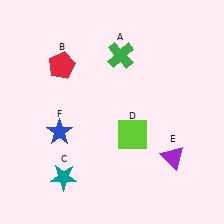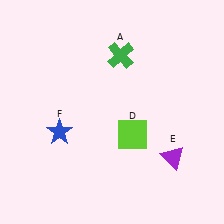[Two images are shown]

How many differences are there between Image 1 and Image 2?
There are 2 differences between the two images.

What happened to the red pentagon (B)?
The red pentagon (B) was removed in Image 2. It was in the top-left area of Image 1.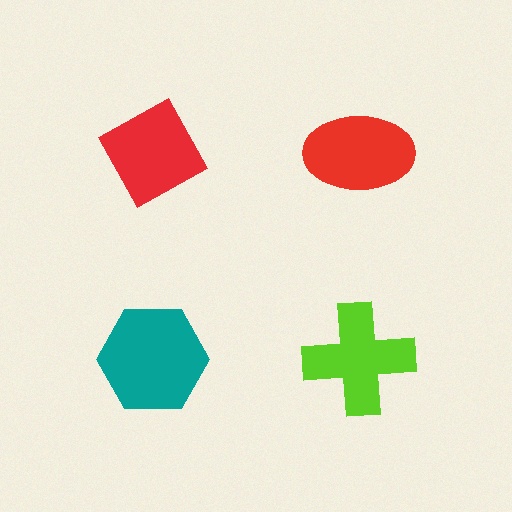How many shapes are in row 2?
2 shapes.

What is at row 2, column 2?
A lime cross.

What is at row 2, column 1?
A teal hexagon.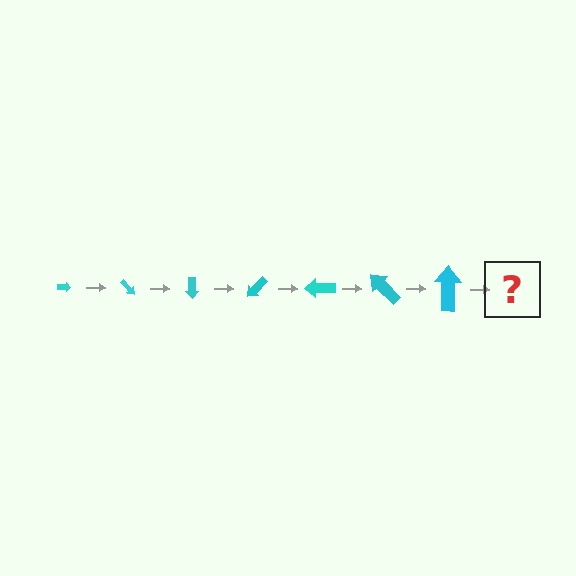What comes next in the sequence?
The next element should be an arrow, larger than the previous one and rotated 315 degrees from the start.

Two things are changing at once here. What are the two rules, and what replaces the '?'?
The two rules are that the arrow grows larger each step and it rotates 45 degrees each step. The '?' should be an arrow, larger than the previous one and rotated 315 degrees from the start.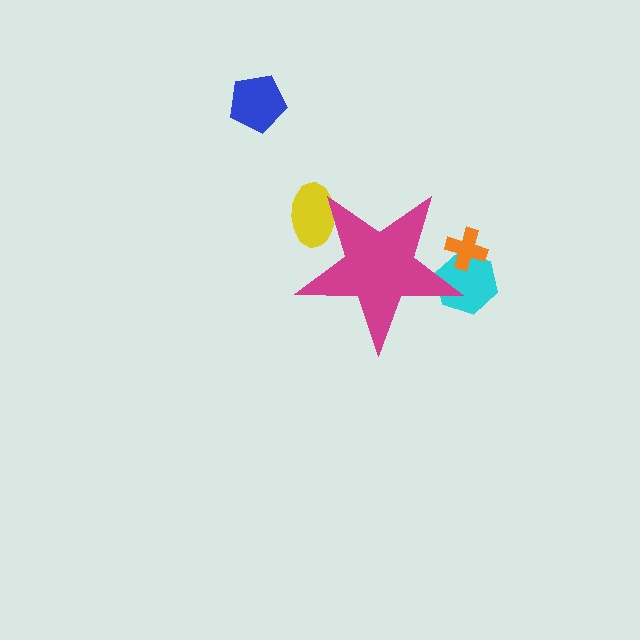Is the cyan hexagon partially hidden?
Yes, the cyan hexagon is partially hidden behind the magenta star.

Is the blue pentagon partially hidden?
No, the blue pentagon is fully visible.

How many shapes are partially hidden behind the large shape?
3 shapes are partially hidden.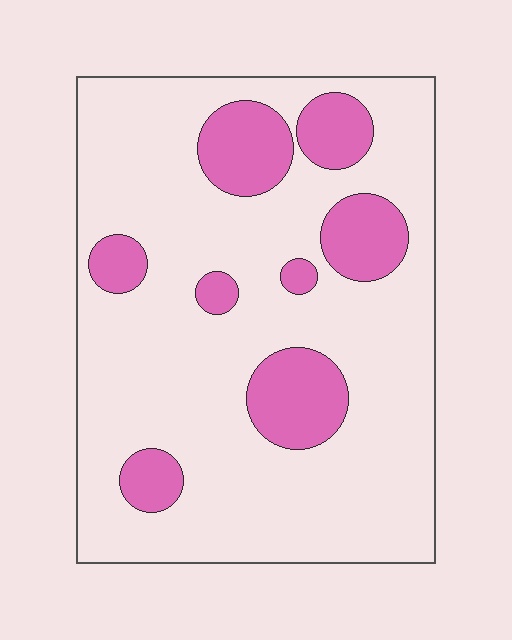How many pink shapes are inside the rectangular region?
8.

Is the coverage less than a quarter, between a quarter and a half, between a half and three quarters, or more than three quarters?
Less than a quarter.